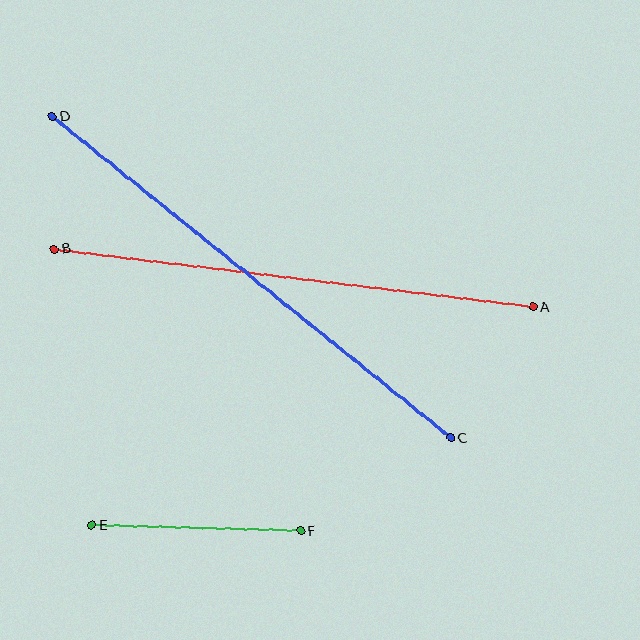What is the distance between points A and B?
The distance is approximately 482 pixels.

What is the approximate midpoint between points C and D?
The midpoint is at approximately (252, 277) pixels.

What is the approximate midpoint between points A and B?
The midpoint is at approximately (294, 278) pixels.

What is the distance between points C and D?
The distance is approximately 512 pixels.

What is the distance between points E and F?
The distance is approximately 209 pixels.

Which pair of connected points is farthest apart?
Points C and D are farthest apart.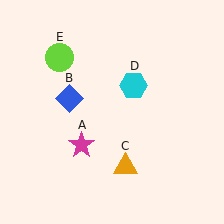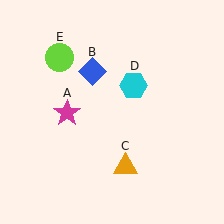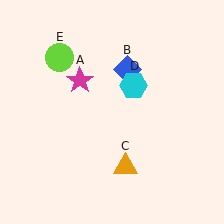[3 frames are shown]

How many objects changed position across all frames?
2 objects changed position: magenta star (object A), blue diamond (object B).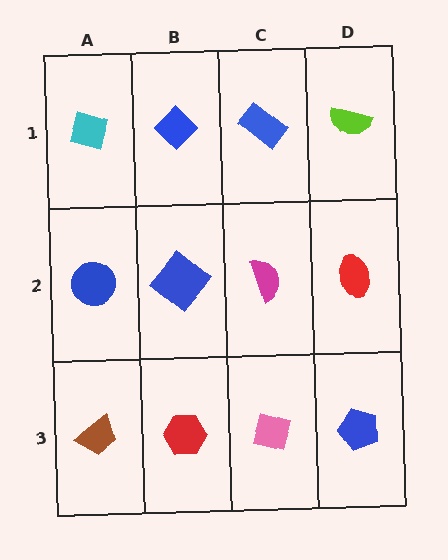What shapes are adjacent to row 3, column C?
A magenta semicircle (row 2, column C), a red hexagon (row 3, column B), a blue pentagon (row 3, column D).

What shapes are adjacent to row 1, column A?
A blue circle (row 2, column A), a blue diamond (row 1, column B).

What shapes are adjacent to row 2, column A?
A cyan diamond (row 1, column A), a brown trapezoid (row 3, column A), a blue diamond (row 2, column B).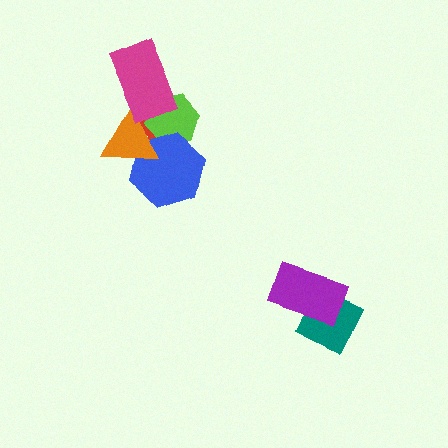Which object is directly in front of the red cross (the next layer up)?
The lime hexagon is directly in front of the red cross.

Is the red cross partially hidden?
Yes, it is partially covered by another shape.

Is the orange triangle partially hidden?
Yes, it is partially covered by another shape.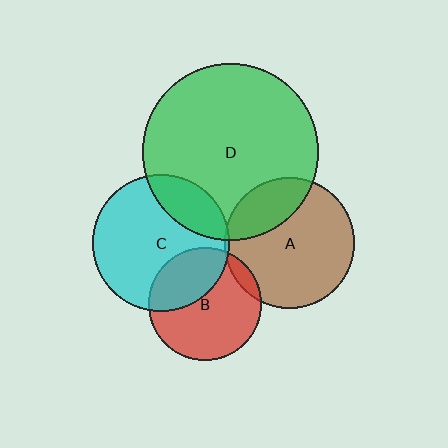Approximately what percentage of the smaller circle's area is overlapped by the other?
Approximately 25%.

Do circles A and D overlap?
Yes.